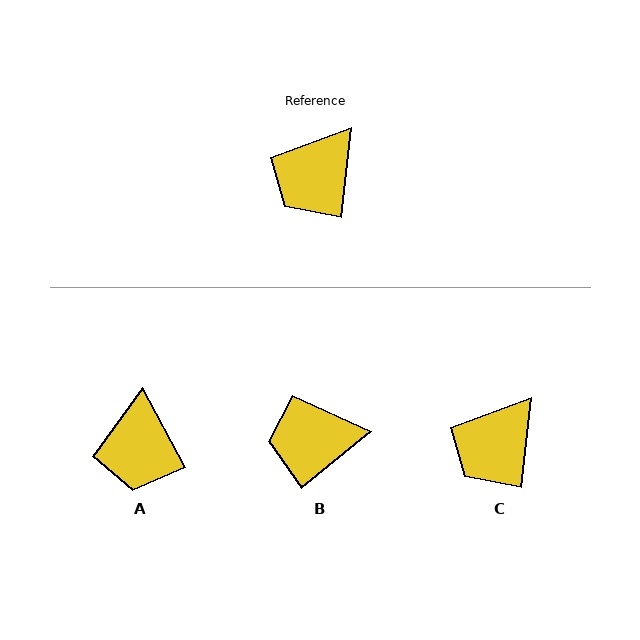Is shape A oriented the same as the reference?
No, it is off by about 34 degrees.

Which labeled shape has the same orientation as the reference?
C.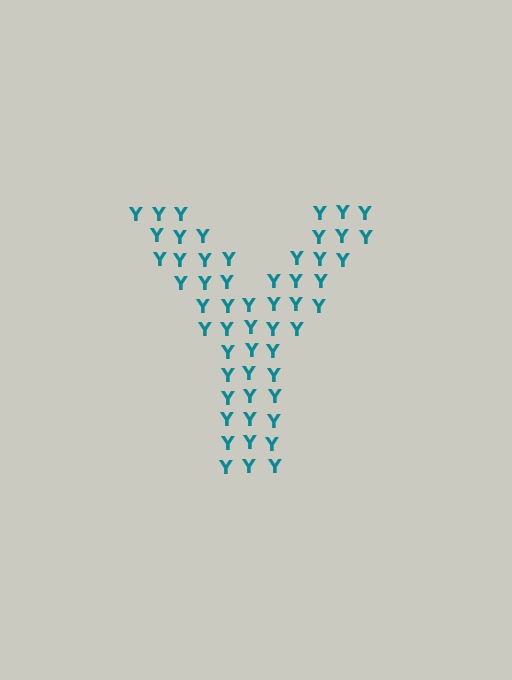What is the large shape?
The large shape is the letter Y.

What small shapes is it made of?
It is made of small letter Y's.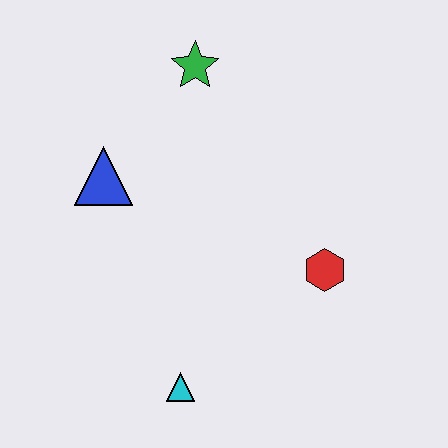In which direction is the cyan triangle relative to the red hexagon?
The cyan triangle is to the left of the red hexagon.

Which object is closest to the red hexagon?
The cyan triangle is closest to the red hexagon.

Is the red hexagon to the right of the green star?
Yes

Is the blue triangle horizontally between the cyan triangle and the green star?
No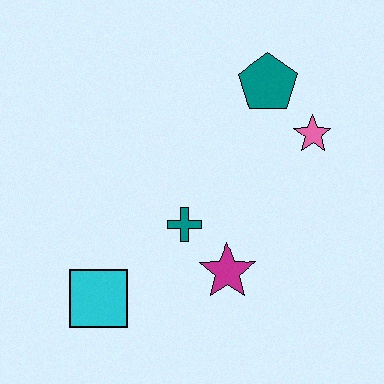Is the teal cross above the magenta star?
Yes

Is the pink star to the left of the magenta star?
No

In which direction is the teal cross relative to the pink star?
The teal cross is to the left of the pink star.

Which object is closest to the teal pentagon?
The pink star is closest to the teal pentagon.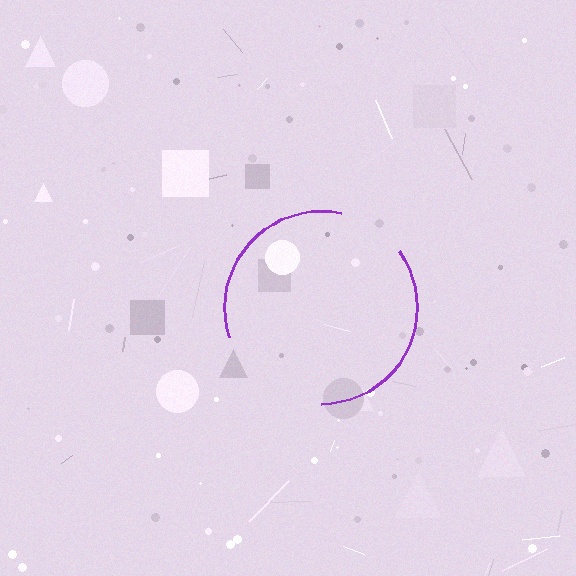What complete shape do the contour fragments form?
The contour fragments form a circle.